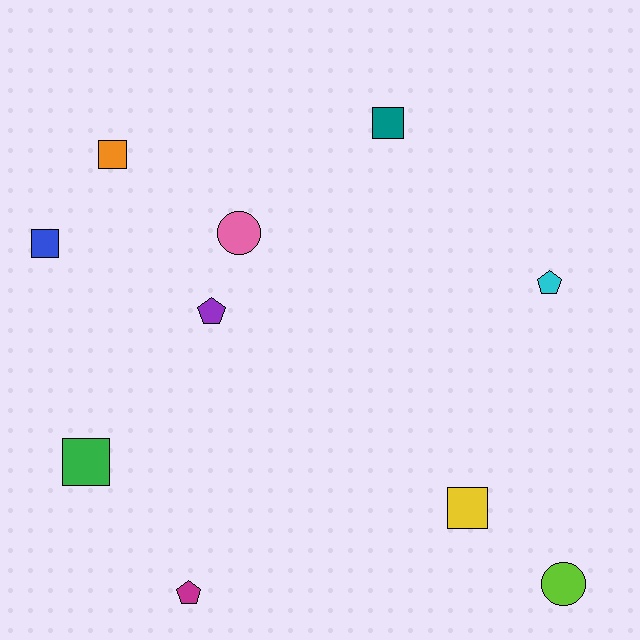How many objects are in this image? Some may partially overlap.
There are 10 objects.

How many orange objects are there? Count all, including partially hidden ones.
There is 1 orange object.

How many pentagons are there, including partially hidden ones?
There are 3 pentagons.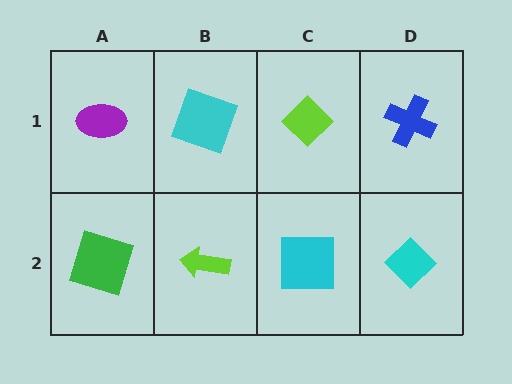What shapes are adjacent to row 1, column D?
A cyan diamond (row 2, column D), a lime diamond (row 1, column C).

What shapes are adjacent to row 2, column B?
A cyan square (row 1, column B), a green square (row 2, column A), a cyan square (row 2, column C).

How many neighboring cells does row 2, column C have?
3.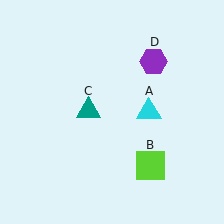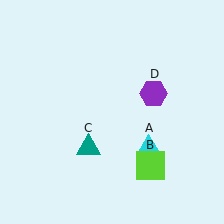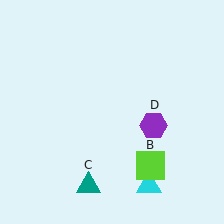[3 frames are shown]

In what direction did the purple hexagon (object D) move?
The purple hexagon (object D) moved down.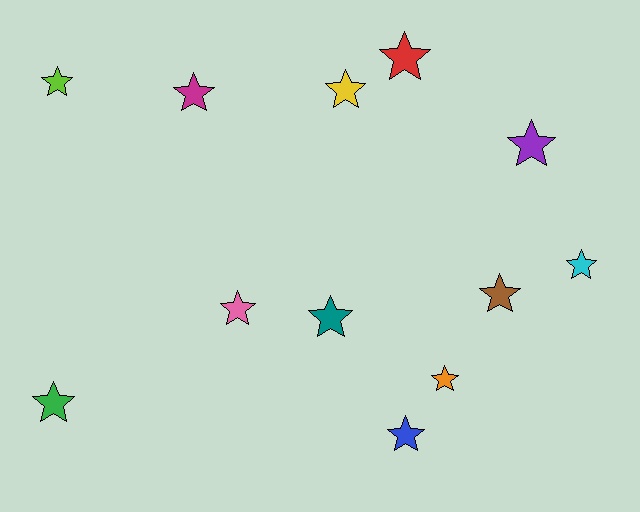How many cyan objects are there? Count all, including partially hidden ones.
There is 1 cyan object.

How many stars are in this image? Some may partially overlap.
There are 12 stars.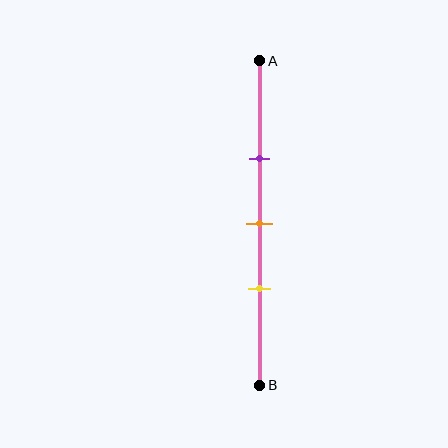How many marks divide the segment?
There are 3 marks dividing the segment.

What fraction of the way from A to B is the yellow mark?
The yellow mark is approximately 70% (0.7) of the way from A to B.